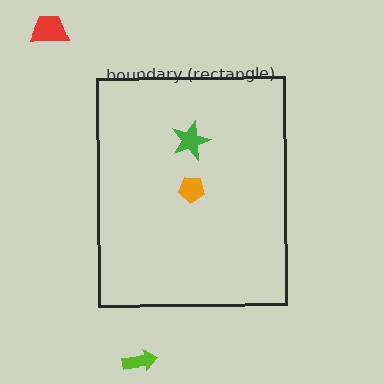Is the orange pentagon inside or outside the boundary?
Inside.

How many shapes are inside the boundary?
2 inside, 2 outside.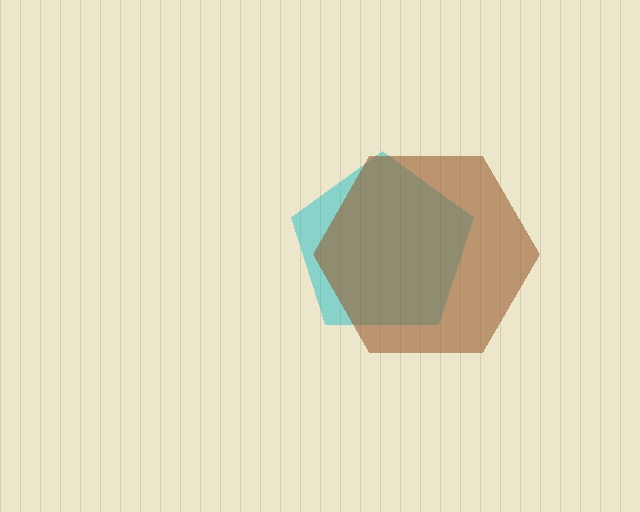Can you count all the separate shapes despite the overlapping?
Yes, there are 2 separate shapes.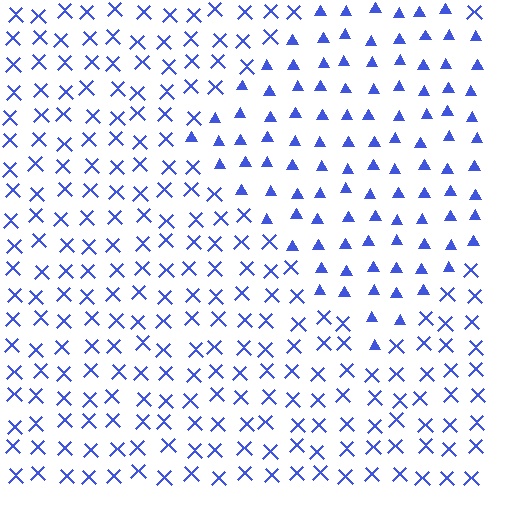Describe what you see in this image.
The image is filled with small blue elements arranged in a uniform grid. A diamond-shaped region contains triangles, while the surrounding area contains X marks. The boundary is defined purely by the change in element shape.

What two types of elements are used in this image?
The image uses triangles inside the diamond region and X marks outside it.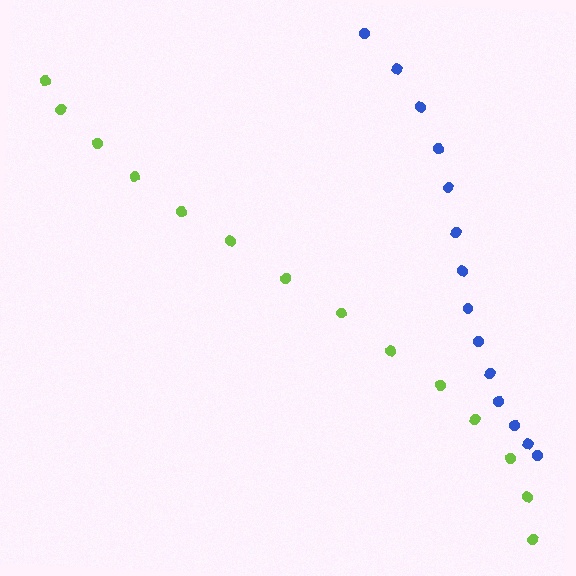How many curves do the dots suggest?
There are 2 distinct paths.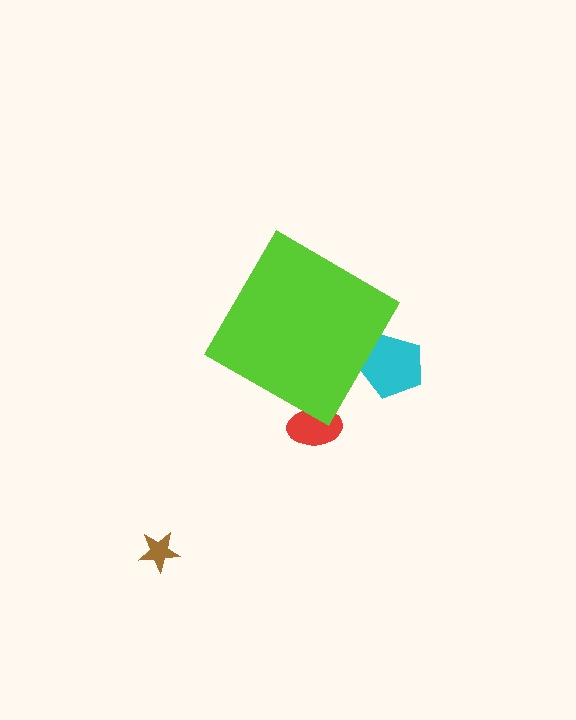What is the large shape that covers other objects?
A lime diamond.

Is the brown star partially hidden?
No, the brown star is fully visible.